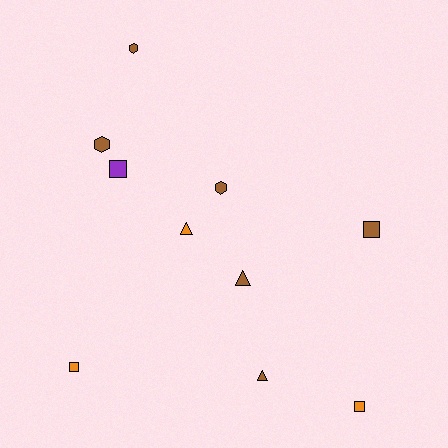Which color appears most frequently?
Brown, with 6 objects.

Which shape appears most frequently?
Square, with 4 objects.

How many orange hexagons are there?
There are no orange hexagons.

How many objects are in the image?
There are 10 objects.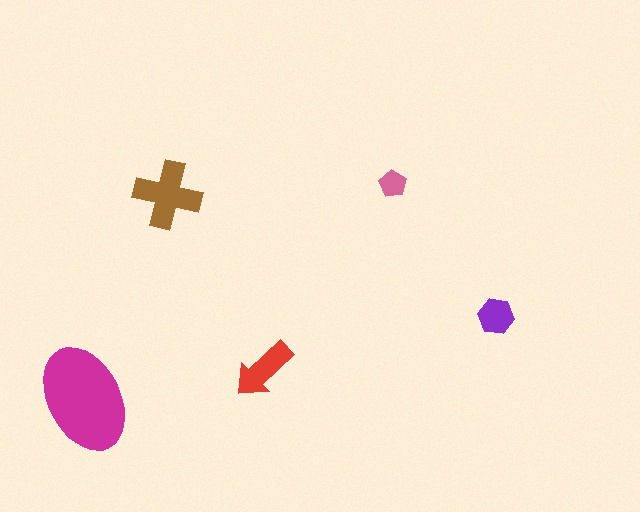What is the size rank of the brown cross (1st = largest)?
2nd.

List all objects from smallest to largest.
The pink pentagon, the purple hexagon, the red arrow, the brown cross, the magenta ellipse.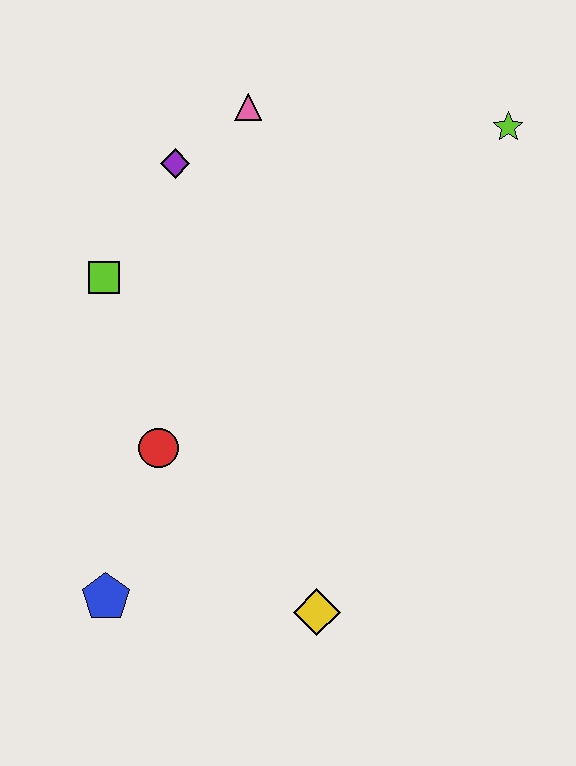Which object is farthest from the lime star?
The blue pentagon is farthest from the lime star.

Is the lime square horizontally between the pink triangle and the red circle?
No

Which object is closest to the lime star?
The pink triangle is closest to the lime star.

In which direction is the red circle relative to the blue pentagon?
The red circle is above the blue pentagon.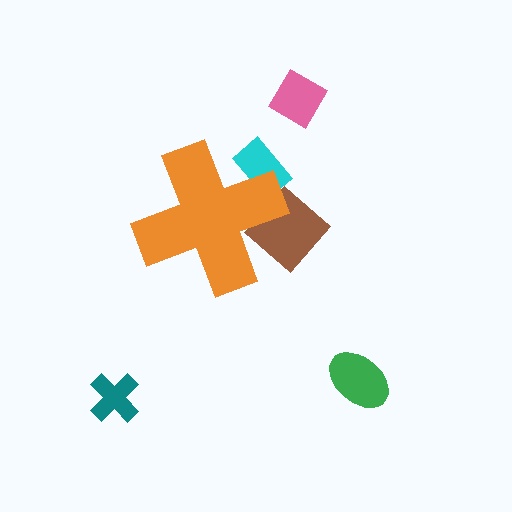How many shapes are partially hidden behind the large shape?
2 shapes are partially hidden.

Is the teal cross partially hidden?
No, the teal cross is fully visible.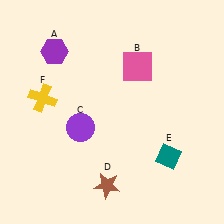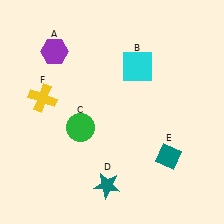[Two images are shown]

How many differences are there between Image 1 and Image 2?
There are 3 differences between the two images.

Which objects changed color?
B changed from pink to cyan. C changed from purple to green. D changed from brown to teal.